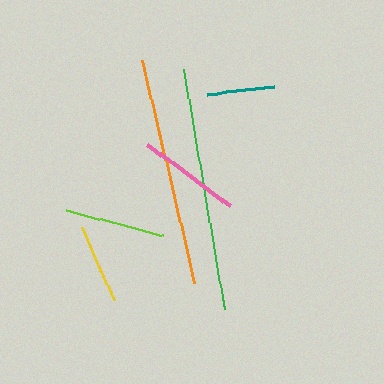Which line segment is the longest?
The green line is the longest at approximately 244 pixels.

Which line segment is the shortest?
The teal line is the shortest at approximately 68 pixels.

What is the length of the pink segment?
The pink segment is approximately 104 pixels long.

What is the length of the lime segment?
The lime segment is approximately 100 pixels long.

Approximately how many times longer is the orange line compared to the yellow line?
The orange line is approximately 2.9 times the length of the yellow line.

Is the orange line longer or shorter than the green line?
The green line is longer than the orange line.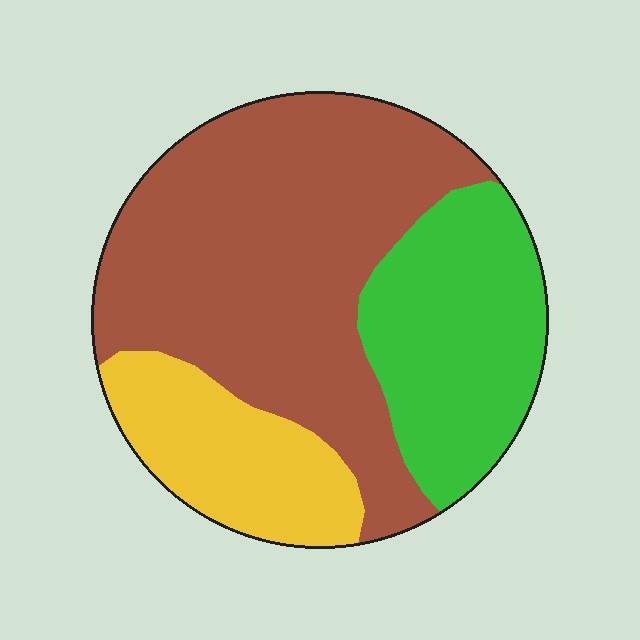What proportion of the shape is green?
Green takes up about one quarter (1/4) of the shape.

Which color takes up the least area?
Yellow, at roughly 20%.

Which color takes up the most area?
Brown, at roughly 55%.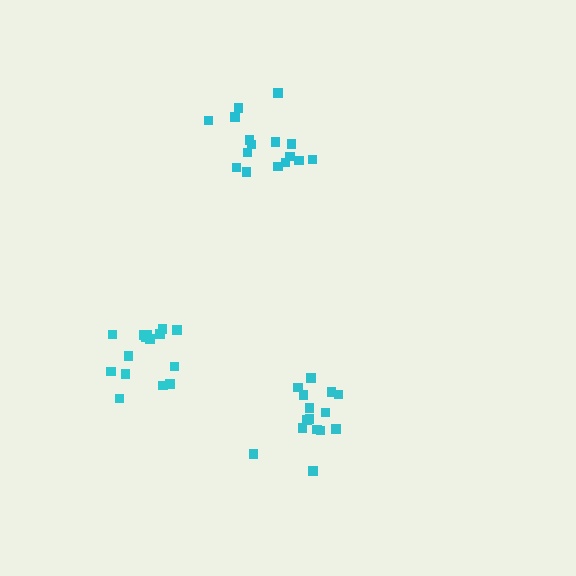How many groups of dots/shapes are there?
There are 3 groups.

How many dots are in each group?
Group 1: 16 dots, Group 2: 15 dots, Group 3: 15 dots (46 total).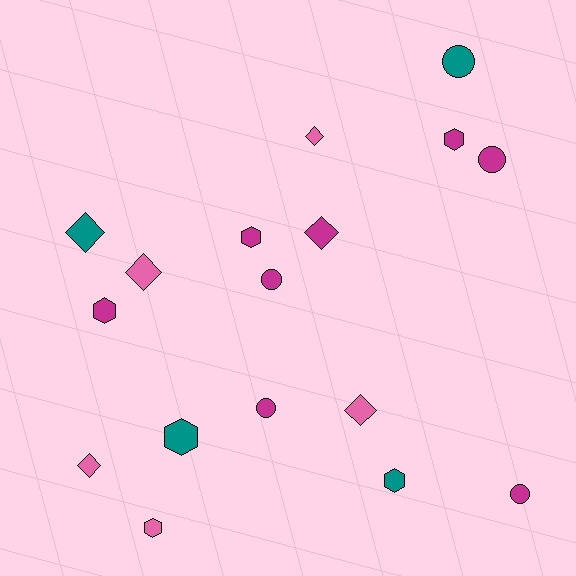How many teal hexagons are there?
There are 2 teal hexagons.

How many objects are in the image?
There are 17 objects.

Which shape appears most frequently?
Hexagon, with 6 objects.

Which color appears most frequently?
Magenta, with 8 objects.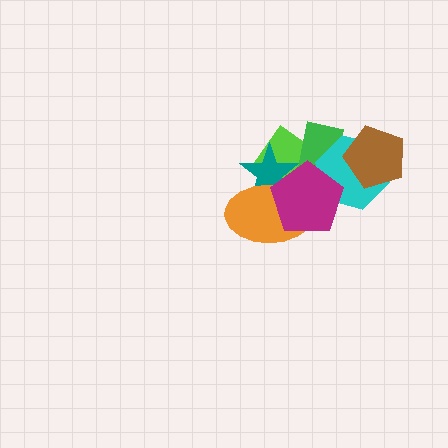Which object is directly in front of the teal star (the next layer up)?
The orange ellipse is directly in front of the teal star.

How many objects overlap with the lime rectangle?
5 objects overlap with the lime rectangle.